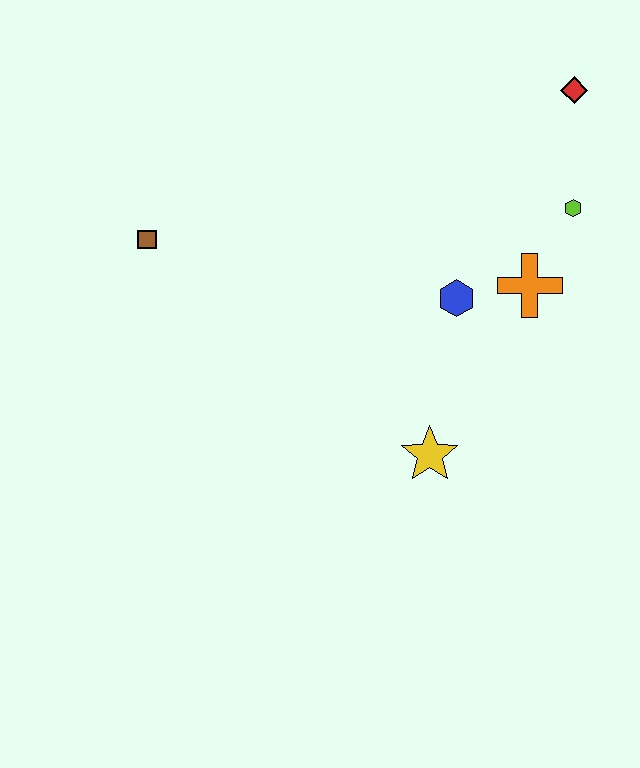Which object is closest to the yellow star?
The blue hexagon is closest to the yellow star.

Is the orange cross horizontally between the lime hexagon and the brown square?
Yes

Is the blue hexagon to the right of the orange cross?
No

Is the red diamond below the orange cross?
No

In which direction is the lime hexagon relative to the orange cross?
The lime hexagon is above the orange cross.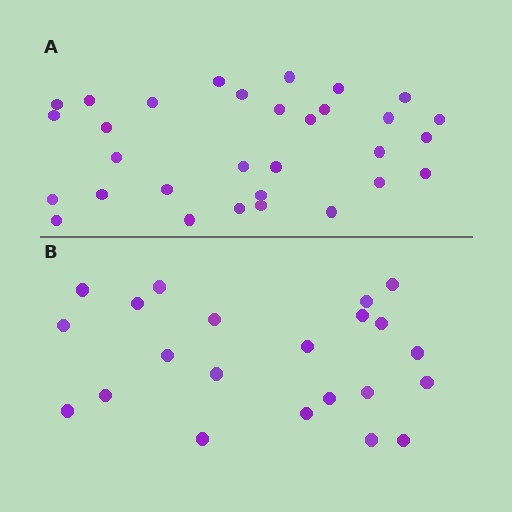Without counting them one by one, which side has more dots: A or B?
Region A (the top region) has more dots.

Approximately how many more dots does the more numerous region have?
Region A has roughly 8 or so more dots than region B.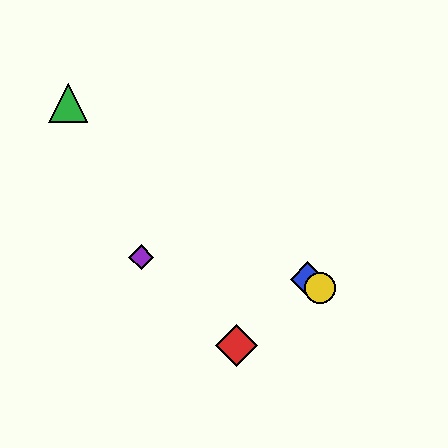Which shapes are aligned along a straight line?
The blue diamond, the green triangle, the yellow circle are aligned along a straight line.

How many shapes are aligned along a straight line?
3 shapes (the blue diamond, the green triangle, the yellow circle) are aligned along a straight line.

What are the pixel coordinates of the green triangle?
The green triangle is at (68, 103).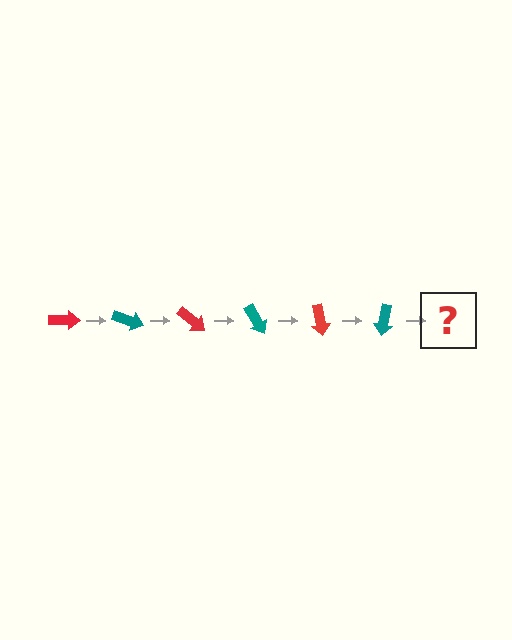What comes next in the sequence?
The next element should be a red arrow, rotated 120 degrees from the start.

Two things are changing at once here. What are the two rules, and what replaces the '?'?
The two rules are that it rotates 20 degrees each step and the color cycles through red and teal. The '?' should be a red arrow, rotated 120 degrees from the start.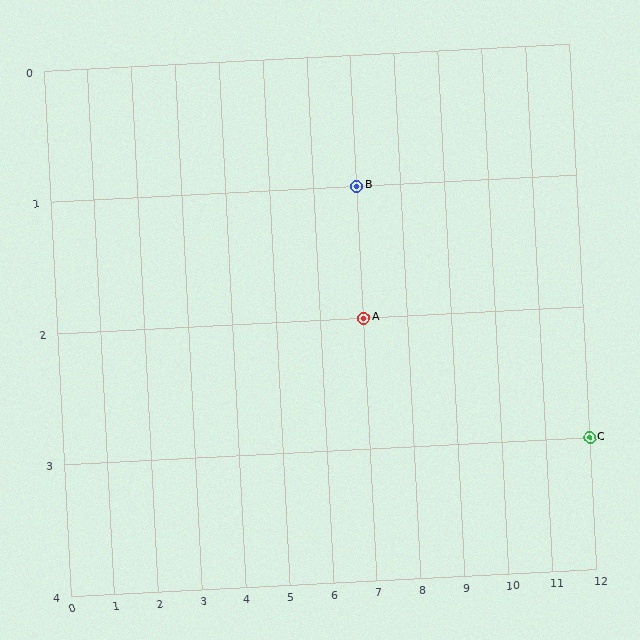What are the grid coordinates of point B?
Point B is at grid coordinates (7, 1).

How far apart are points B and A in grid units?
Points B and A are 1 row apart.